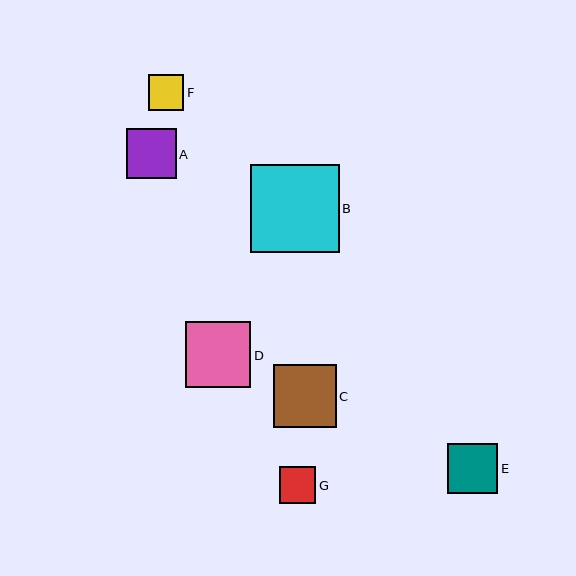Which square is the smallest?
Square F is the smallest with a size of approximately 35 pixels.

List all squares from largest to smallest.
From largest to smallest: B, D, C, A, E, G, F.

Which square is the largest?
Square B is the largest with a size of approximately 89 pixels.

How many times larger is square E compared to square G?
Square E is approximately 1.4 times the size of square G.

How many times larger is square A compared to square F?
Square A is approximately 1.4 times the size of square F.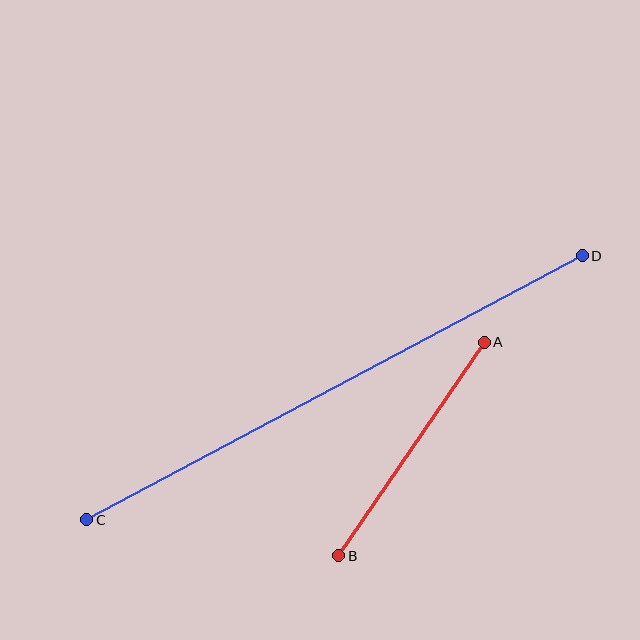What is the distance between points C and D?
The distance is approximately 561 pixels.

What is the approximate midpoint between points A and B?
The midpoint is at approximately (412, 449) pixels.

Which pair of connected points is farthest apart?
Points C and D are farthest apart.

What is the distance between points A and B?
The distance is approximately 258 pixels.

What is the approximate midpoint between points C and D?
The midpoint is at approximately (334, 388) pixels.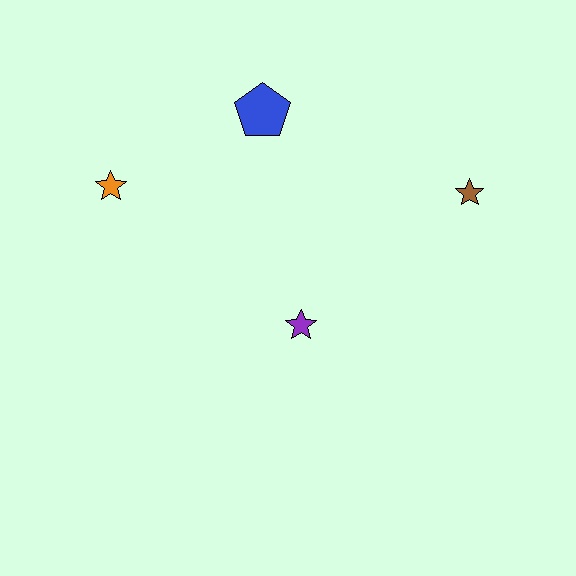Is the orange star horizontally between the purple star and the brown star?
No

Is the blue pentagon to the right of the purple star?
No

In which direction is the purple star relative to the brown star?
The purple star is to the left of the brown star.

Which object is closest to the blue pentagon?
The orange star is closest to the blue pentagon.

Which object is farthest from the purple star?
The orange star is farthest from the purple star.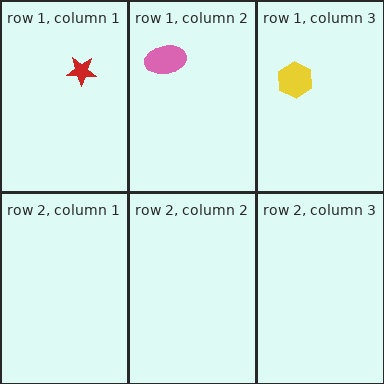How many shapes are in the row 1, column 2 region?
1.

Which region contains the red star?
The row 1, column 1 region.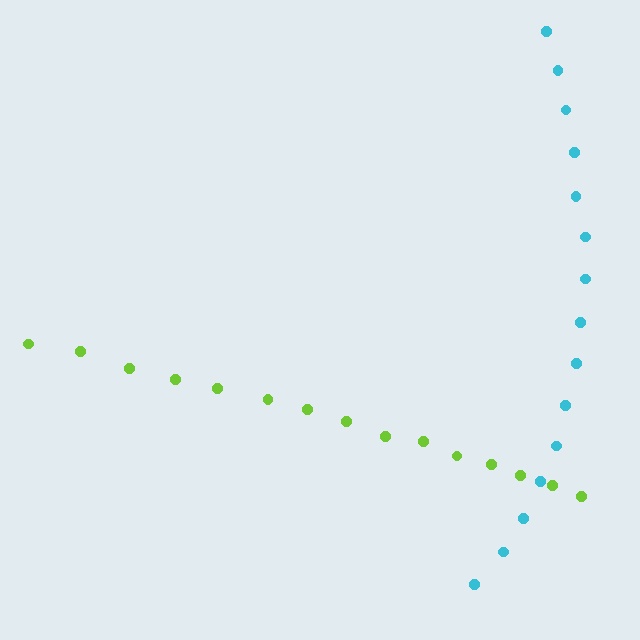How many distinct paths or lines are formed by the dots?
There are 2 distinct paths.